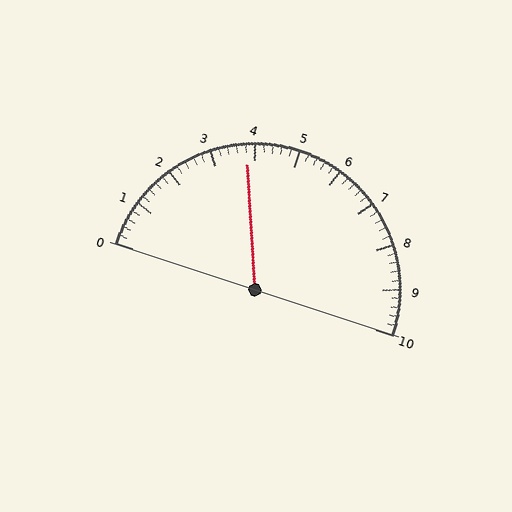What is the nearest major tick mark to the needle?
The nearest major tick mark is 4.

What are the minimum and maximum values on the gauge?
The gauge ranges from 0 to 10.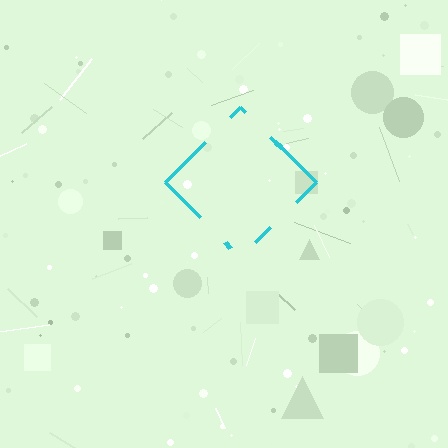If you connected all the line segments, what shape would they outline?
They would outline a diamond.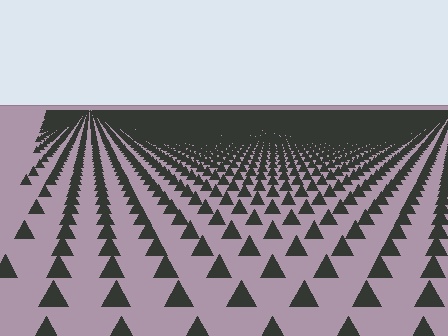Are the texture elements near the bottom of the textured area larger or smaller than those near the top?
Larger. Near the bottom, elements are closer to the viewer and appear at a bigger on-screen size.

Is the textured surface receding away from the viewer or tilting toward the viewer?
The surface is receding away from the viewer. Texture elements get smaller and denser toward the top.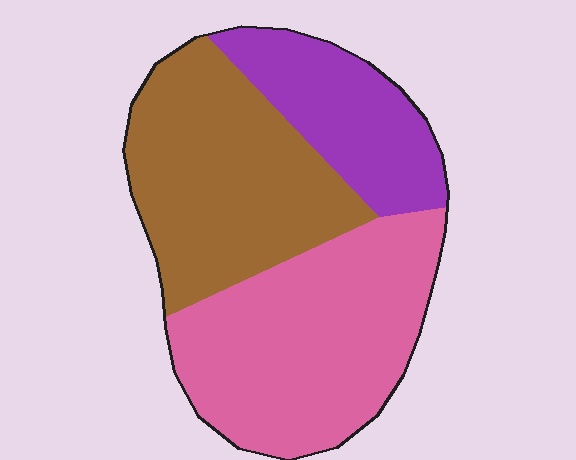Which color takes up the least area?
Purple, at roughly 20%.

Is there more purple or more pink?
Pink.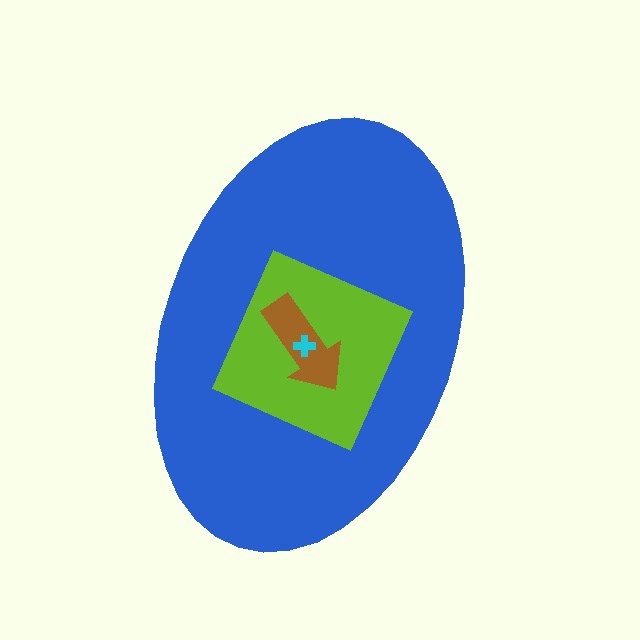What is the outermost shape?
The blue ellipse.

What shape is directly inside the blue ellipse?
The lime diamond.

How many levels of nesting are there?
4.